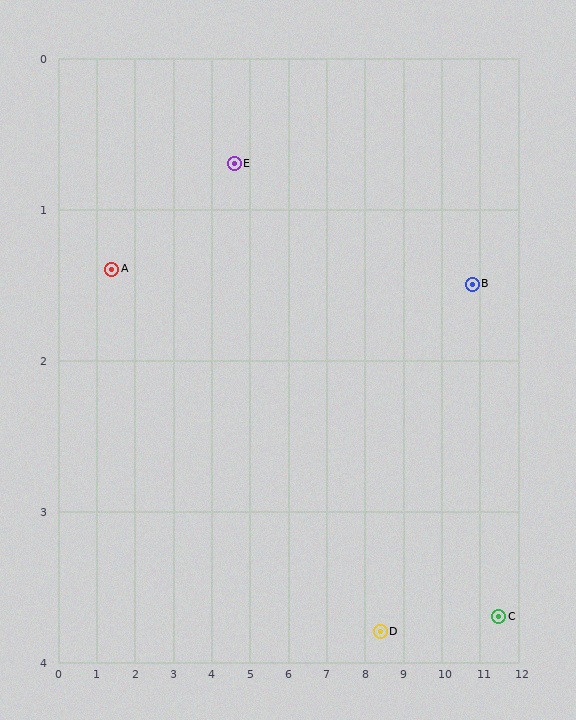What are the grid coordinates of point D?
Point D is at approximately (8.4, 3.8).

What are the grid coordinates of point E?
Point E is at approximately (4.6, 0.7).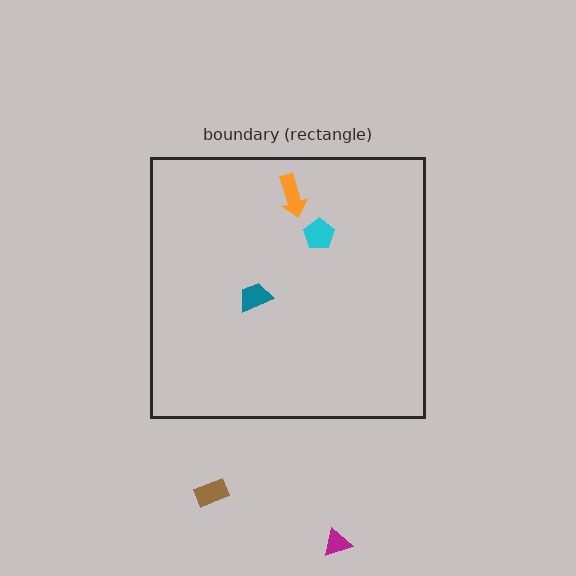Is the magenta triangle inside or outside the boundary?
Outside.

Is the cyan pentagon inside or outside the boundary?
Inside.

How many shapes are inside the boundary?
3 inside, 2 outside.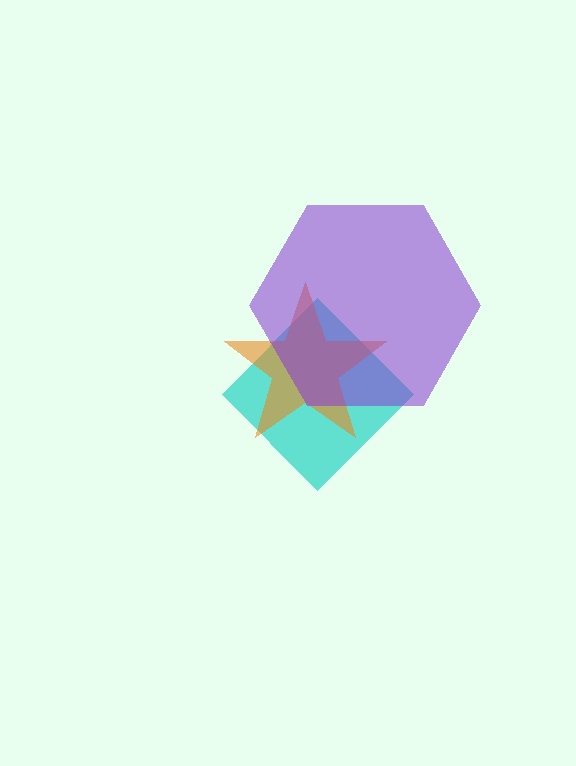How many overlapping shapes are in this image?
There are 3 overlapping shapes in the image.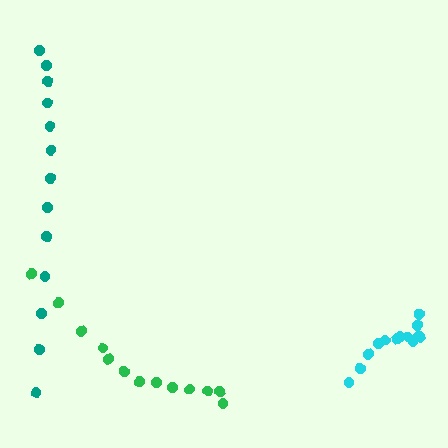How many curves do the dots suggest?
There are 3 distinct paths.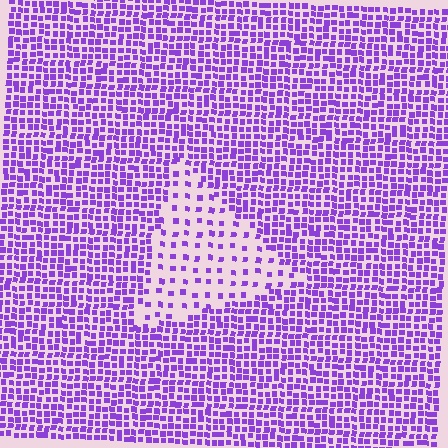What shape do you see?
I see a triangle.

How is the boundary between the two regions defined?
The boundary is defined by a change in element density (approximately 2.7x ratio). All elements are the same color, size, and shape.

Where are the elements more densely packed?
The elements are more densely packed outside the triangle boundary.